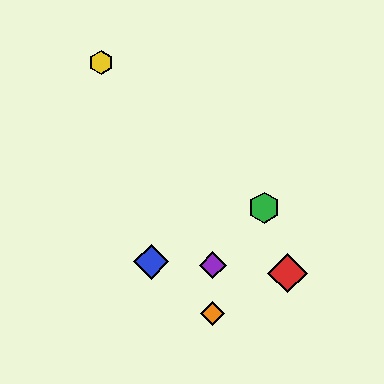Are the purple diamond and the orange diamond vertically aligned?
Yes, both are at x≈213.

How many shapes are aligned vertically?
2 shapes (the purple diamond, the orange diamond) are aligned vertically.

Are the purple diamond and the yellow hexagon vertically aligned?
No, the purple diamond is at x≈213 and the yellow hexagon is at x≈101.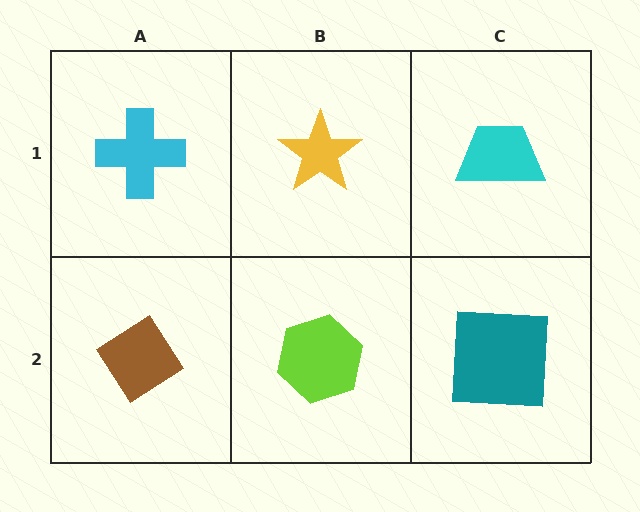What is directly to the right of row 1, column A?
A yellow star.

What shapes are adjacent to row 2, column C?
A cyan trapezoid (row 1, column C), a lime hexagon (row 2, column B).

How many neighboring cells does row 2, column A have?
2.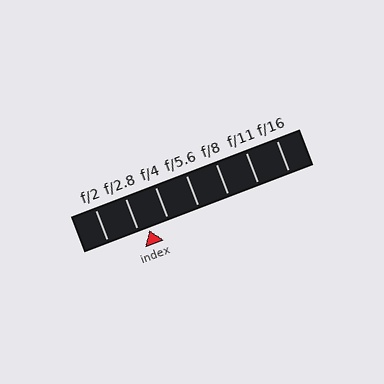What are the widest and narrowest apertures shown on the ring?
The widest aperture shown is f/2 and the narrowest is f/16.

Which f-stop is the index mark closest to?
The index mark is closest to f/2.8.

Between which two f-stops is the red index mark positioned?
The index mark is between f/2.8 and f/4.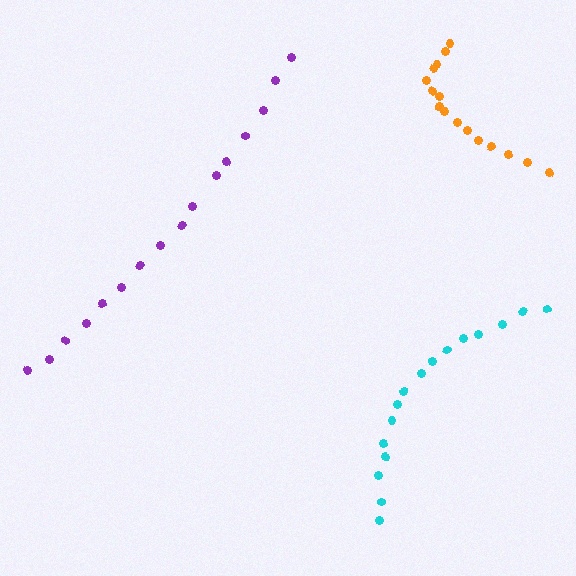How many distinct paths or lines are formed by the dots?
There are 3 distinct paths.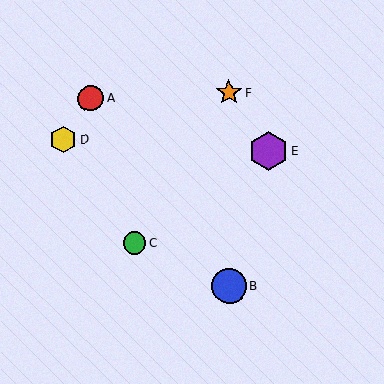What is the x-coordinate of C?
Object C is at x≈135.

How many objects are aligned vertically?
2 objects (B, F) are aligned vertically.